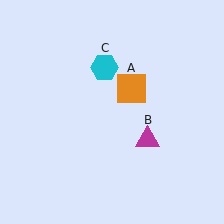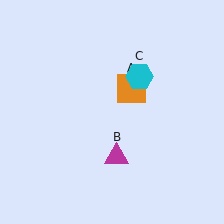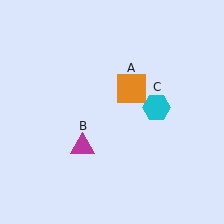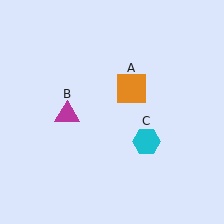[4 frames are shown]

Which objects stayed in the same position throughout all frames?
Orange square (object A) remained stationary.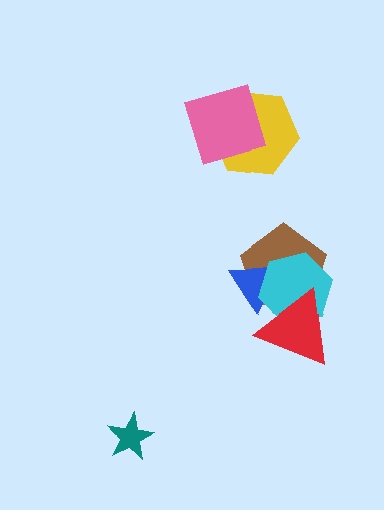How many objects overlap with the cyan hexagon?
3 objects overlap with the cyan hexagon.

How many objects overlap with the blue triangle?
3 objects overlap with the blue triangle.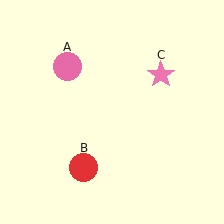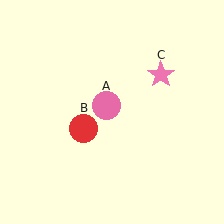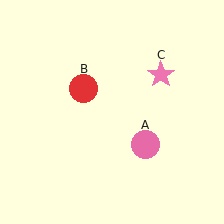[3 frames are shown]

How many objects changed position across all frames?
2 objects changed position: pink circle (object A), red circle (object B).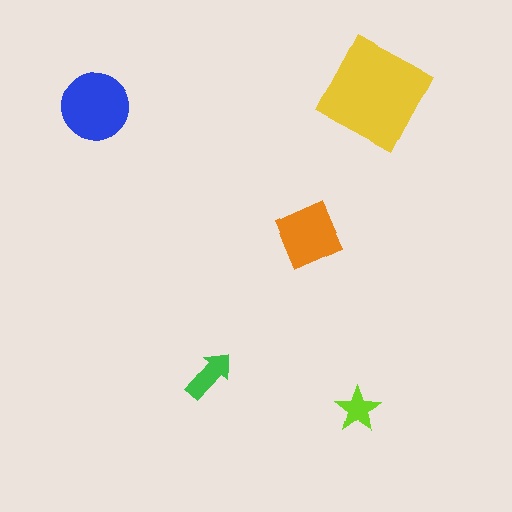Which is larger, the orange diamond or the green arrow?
The orange diamond.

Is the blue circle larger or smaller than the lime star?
Larger.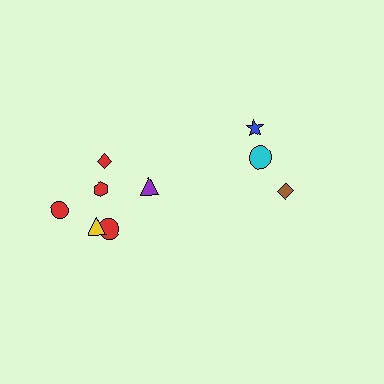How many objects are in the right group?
There are 3 objects.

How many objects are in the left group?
There are 6 objects.